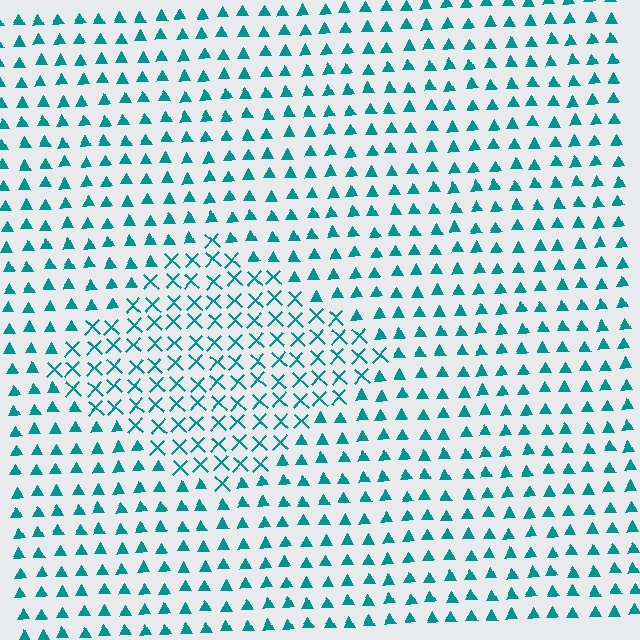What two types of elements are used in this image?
The image uses X marks inside the diamond region and triangles outside it.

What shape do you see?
I see a diamond.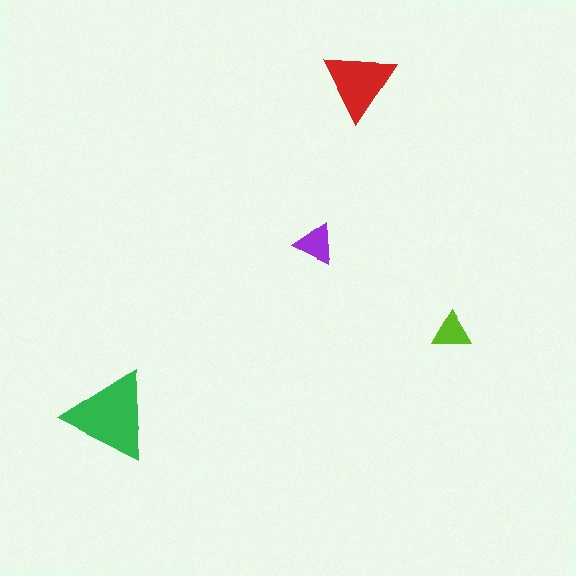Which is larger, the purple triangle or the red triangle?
The red one.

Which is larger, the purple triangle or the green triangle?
The green one.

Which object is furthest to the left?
The green triangle is leftmost.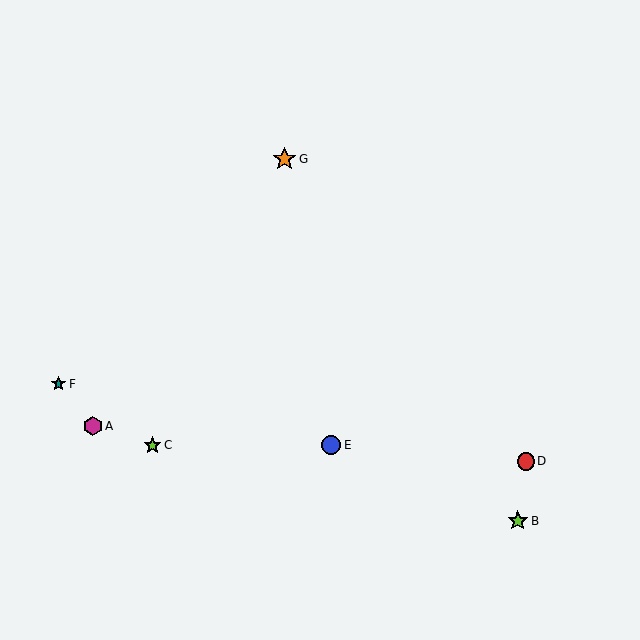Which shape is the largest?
The orange star (labeled G) is the largest.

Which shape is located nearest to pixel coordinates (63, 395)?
The teal star (labeled F) at (58, 384) is nearest to that location.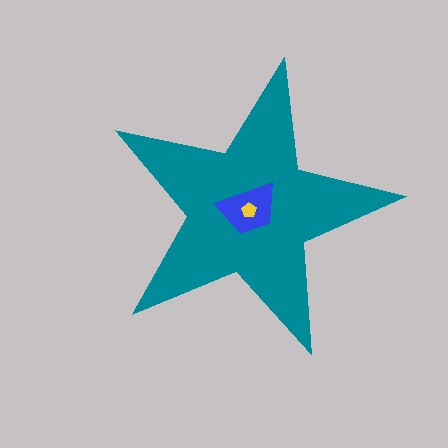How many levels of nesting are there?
3.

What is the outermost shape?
The teal star.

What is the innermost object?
The yellow pentagon.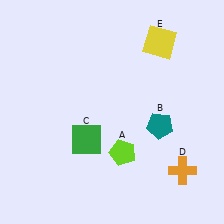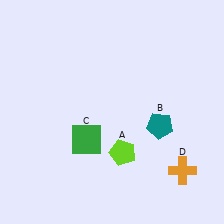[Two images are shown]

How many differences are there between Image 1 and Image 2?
There is 1 difference between the two images.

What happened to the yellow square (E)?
The yellow square (E) was removed in Image 2. It was in the top-right area of Image 1.